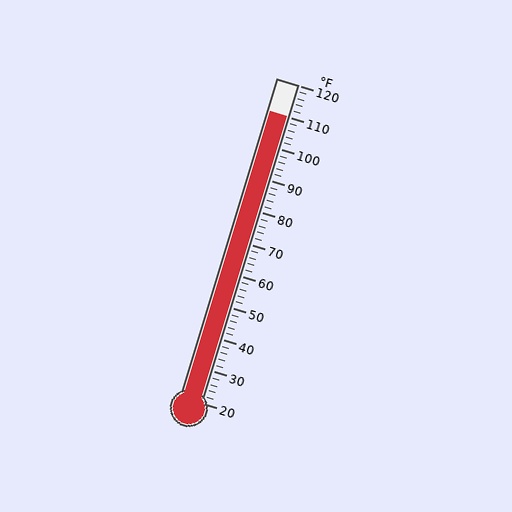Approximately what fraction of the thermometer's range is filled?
The thermometer is filled to approximately 90% of its range.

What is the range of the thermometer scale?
The thermometer scale ranges from 20°F to 120°F.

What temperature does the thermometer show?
The thermometer shows approximately 110°F.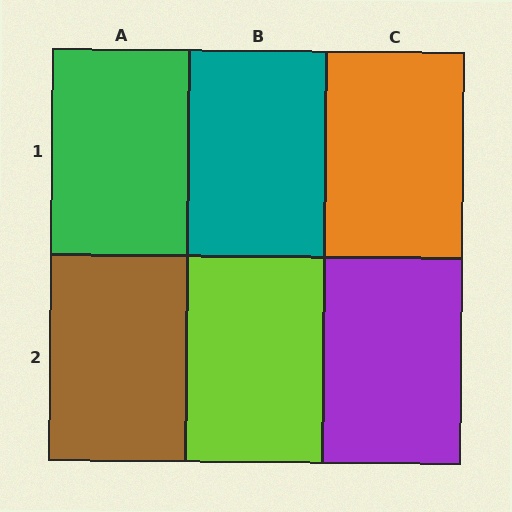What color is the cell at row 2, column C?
Purple.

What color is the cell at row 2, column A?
Brown.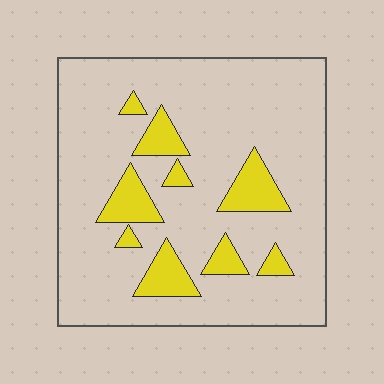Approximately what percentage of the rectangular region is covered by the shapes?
Approximately 15%.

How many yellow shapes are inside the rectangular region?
9.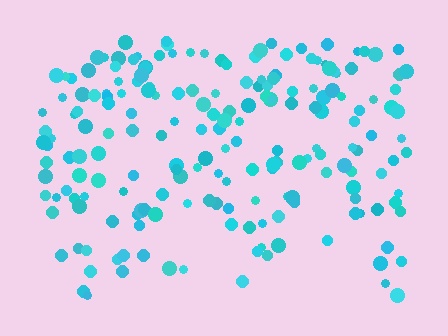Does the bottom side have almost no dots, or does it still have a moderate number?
Still a moderate number, just noticeably fewer than the top.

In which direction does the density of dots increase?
From bottom to top, with the top side densest.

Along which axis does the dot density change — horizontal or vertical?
Vertical.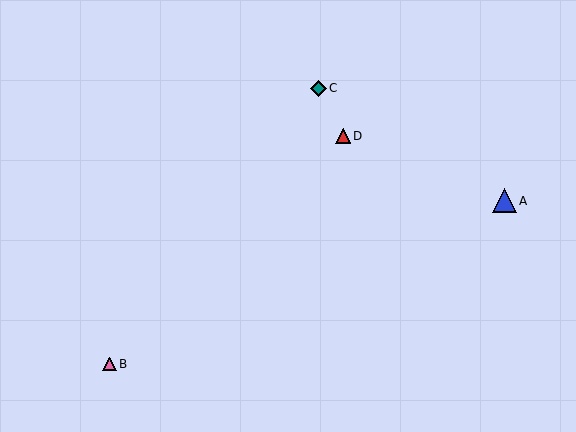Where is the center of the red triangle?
The center of the red triangle is at (343, 136).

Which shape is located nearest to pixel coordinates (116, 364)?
The pink triangle (labeled B) at (109, 364) is nearest to that location.